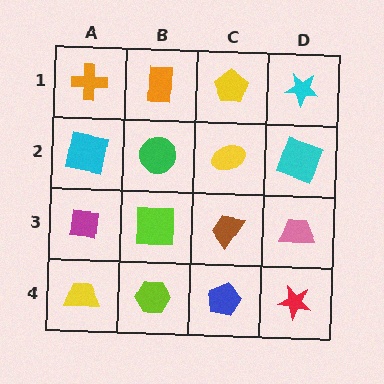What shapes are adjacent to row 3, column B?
A green circle (row 2, column B), a lime hexagon (row 4, column B), a magenta square (row 3, column A), a brown trapezoid (row 3, column C).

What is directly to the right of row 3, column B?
A brown trapezoid.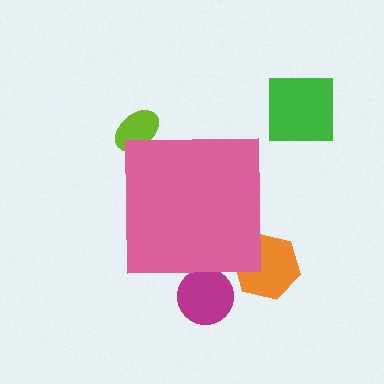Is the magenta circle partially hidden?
Yes, the magenta circle is partially hidden behind the pink square.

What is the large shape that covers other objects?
A pink square.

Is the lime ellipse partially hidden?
Yes, the lime ellipse is partially hidden behind the pink square.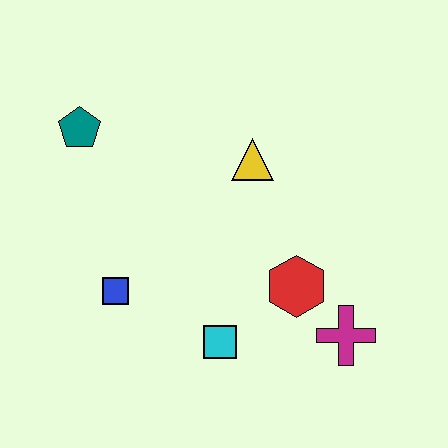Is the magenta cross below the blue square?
Yes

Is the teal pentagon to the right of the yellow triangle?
No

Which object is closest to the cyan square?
The red hexagon is closest to the cyan square.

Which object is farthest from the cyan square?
The teal pentagon is farthest from the cyan square.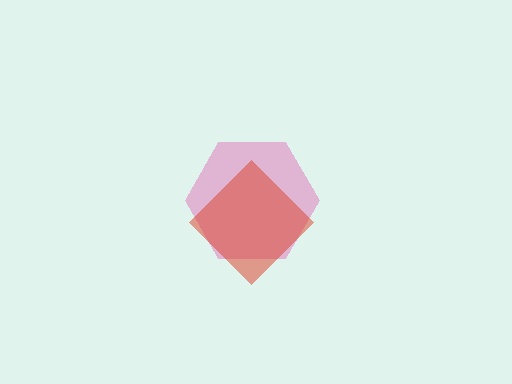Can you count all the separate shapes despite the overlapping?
Yes, there are 2 separate shapes.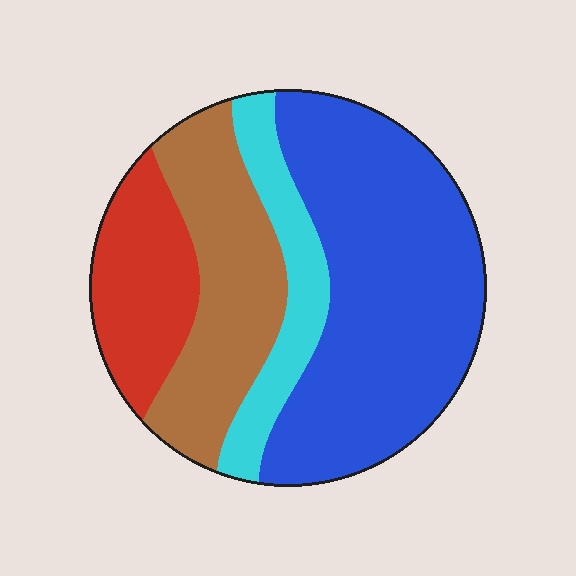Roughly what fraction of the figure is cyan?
Cyan covers around 15% of the figure.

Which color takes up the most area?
Blue, at roughly 45%.